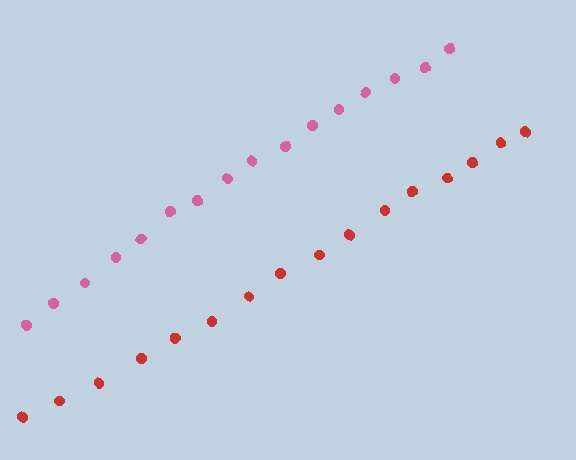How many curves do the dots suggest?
There are 2 distinct paths.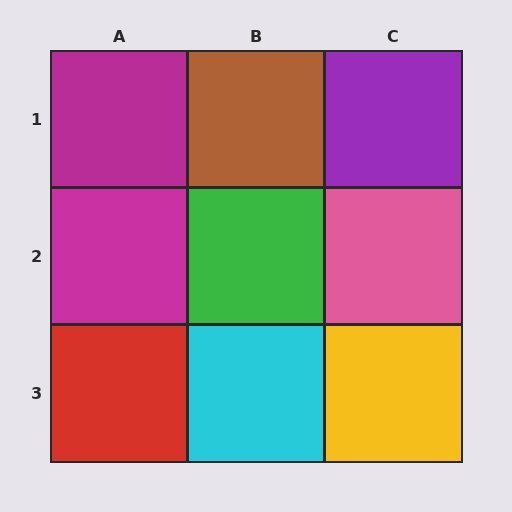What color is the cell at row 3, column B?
Cyan.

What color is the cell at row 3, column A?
Red.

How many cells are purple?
1 cell is purple.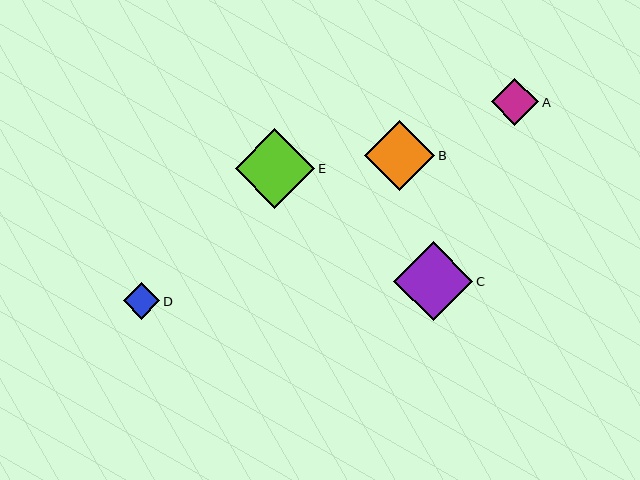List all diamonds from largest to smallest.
From largest to smallest: E, C, B, A, D.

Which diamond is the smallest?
Diamond D is the smallest with a size of approximately 37 pixels.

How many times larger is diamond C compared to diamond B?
Diamond C is approximately 1.1 times the size of diamond B.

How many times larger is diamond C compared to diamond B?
Diamond C is approximately 1.1 times the size of diamond B.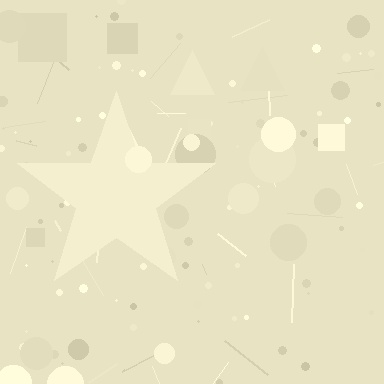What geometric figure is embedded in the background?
A star is embedded in the background.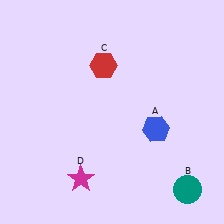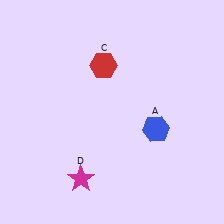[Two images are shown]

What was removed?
The teal circle (B) was removed in Image 2.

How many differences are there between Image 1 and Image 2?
There is 1 difference between the two images.